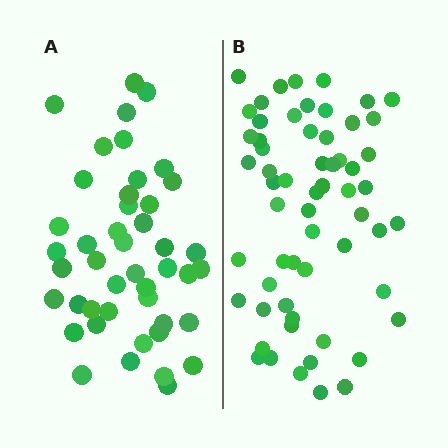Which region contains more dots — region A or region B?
Region B (the right region) has more dots.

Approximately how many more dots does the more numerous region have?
Region B has approximately 15 more dots than region A.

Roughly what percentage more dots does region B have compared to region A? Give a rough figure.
About 35% more.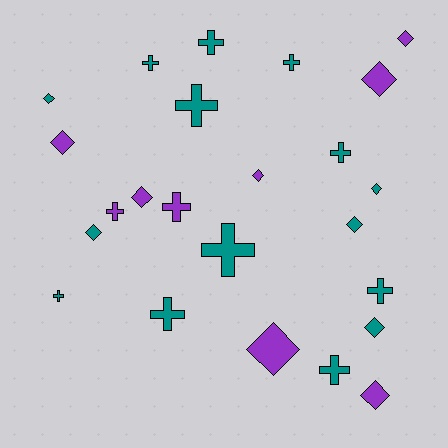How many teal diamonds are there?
There are 5 teal diamonds.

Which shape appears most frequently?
Diamond, with 12 objects.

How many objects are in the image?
There are 24 objects.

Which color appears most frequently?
Teal, with 15 objects.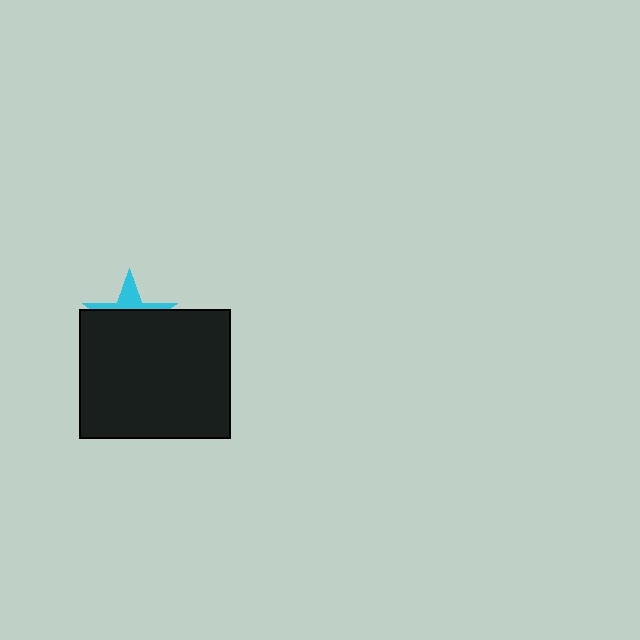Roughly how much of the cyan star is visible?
A small part of it is visible (roughly 33%).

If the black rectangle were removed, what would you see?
You would see the complete cyan star.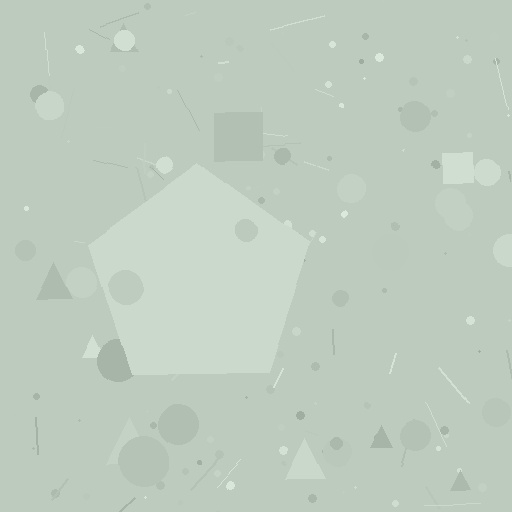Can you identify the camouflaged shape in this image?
The camouflaged shape is a pentagon.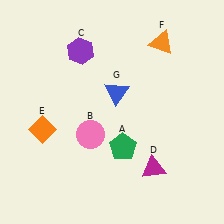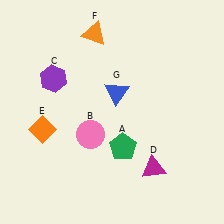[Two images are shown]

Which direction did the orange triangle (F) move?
The orange triangle (F) moved left.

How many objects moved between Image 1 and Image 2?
2 objects moved between the two images.